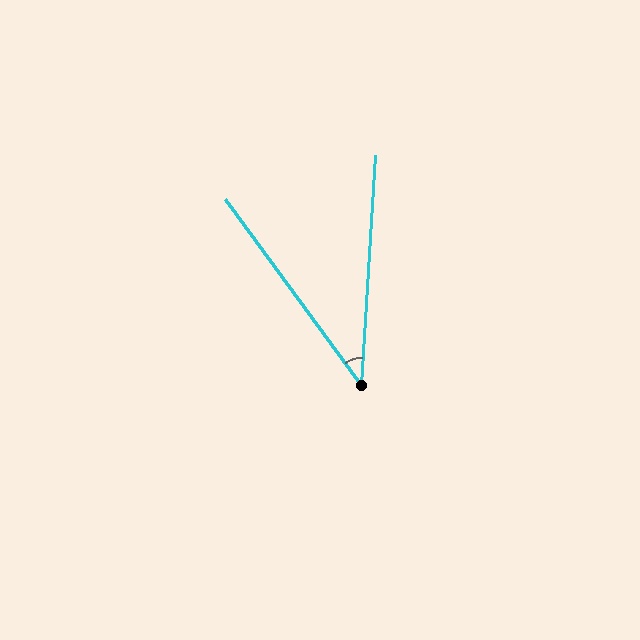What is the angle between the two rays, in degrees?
Approximately 40 degrees.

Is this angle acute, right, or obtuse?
It is acute.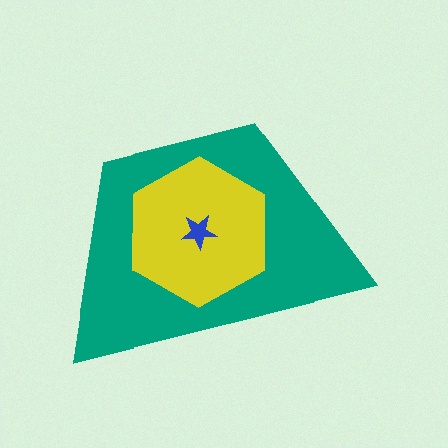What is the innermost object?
The blue star.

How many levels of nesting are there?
3.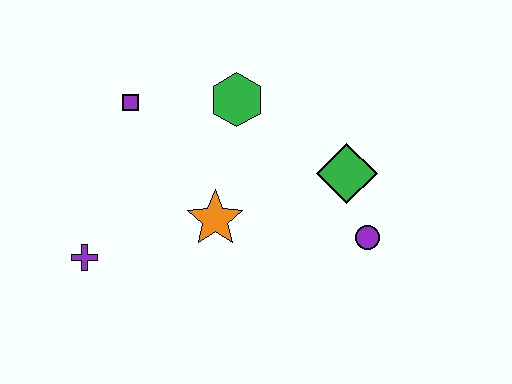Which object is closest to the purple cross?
The orange star is closest to the purple cross.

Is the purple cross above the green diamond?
No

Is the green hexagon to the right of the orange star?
Yes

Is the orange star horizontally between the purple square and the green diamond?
Yes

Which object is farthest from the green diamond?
The purple cross is farthest from the green diamond.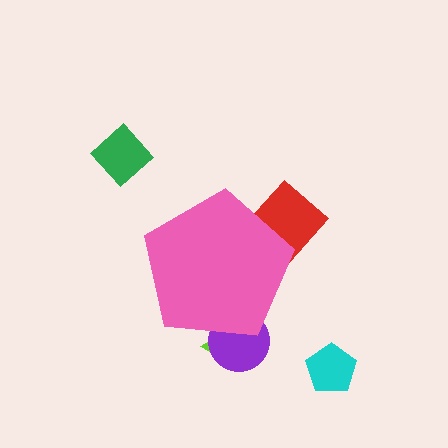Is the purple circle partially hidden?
Yes, the purple circle is partially hidden behind the pink pentagon.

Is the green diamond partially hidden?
No, the green diamond is fully visible.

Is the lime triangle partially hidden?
Yes, the lime triangle is partially hidden behind the pink pentagon.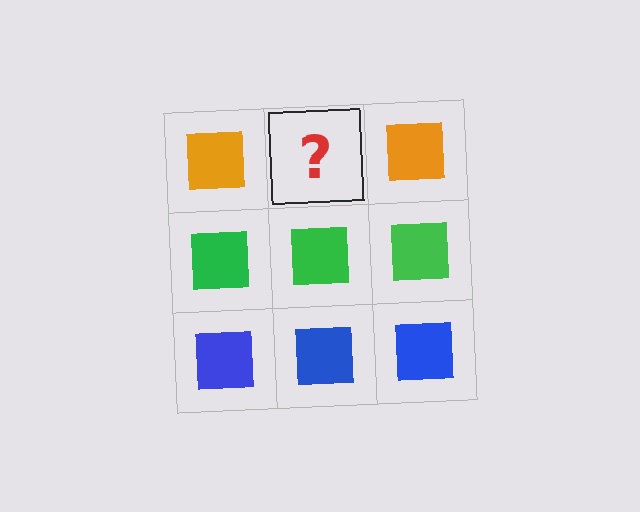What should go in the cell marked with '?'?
The missing cell should contain an orange square.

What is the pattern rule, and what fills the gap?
The rule is that each row has a consistent color. The gap should be filled with an orange square.